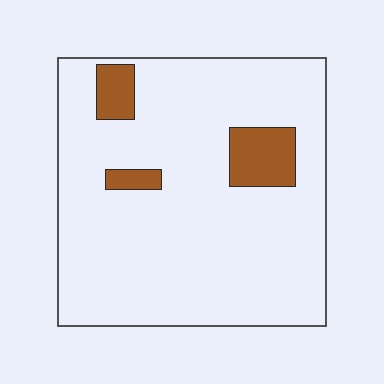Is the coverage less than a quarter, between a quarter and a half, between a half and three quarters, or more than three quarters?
Less than a quarter.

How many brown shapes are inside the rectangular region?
3.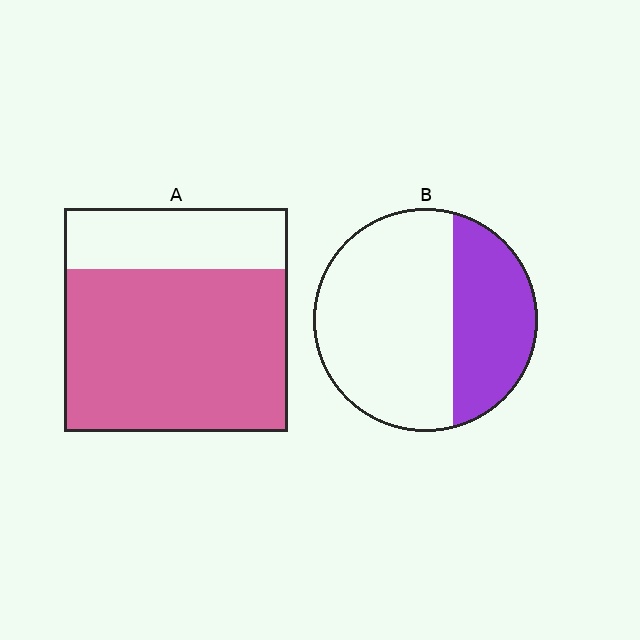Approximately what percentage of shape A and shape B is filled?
A is approximately 75% and B is approximately 35%.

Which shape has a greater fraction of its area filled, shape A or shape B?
Shape A.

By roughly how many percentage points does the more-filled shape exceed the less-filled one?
By roughly 40 percentage points (A over B).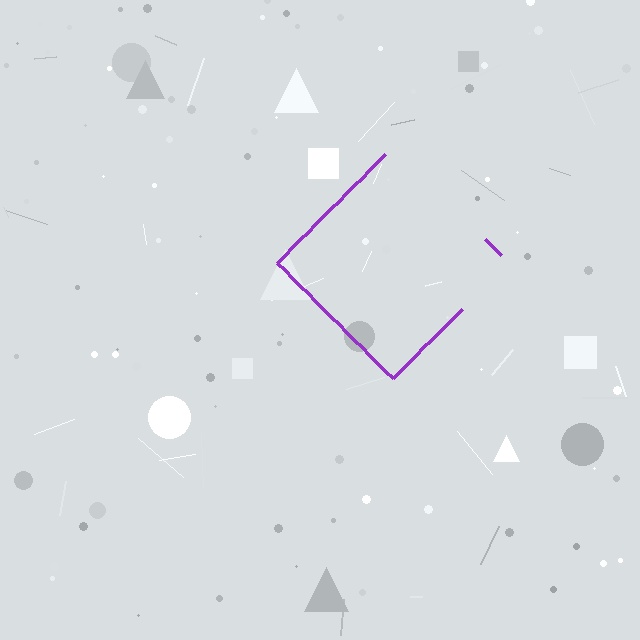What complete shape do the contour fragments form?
The contour fragments form a diamond.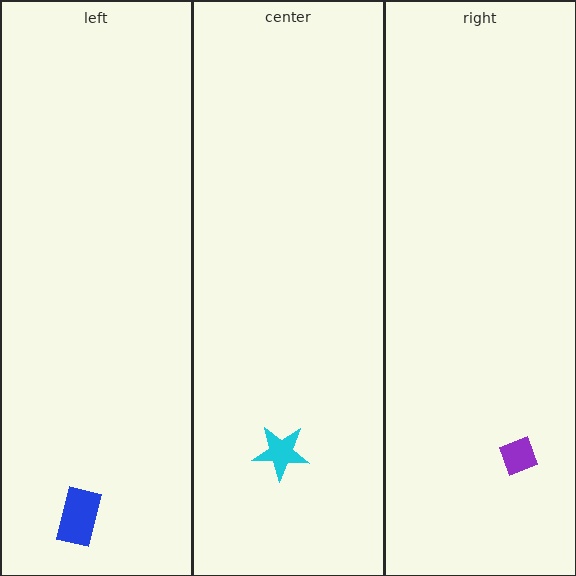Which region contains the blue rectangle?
The left region.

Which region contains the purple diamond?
The right region.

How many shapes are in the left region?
1.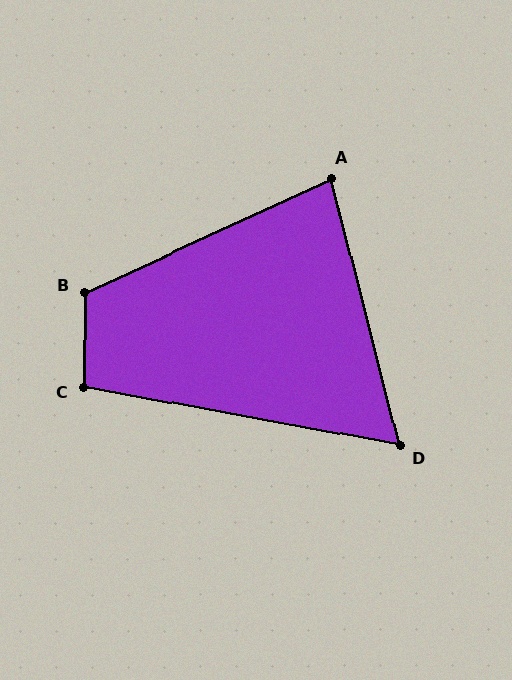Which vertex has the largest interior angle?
B, at approximately 115 degrees.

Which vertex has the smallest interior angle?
D, at approximately 65 degrees.